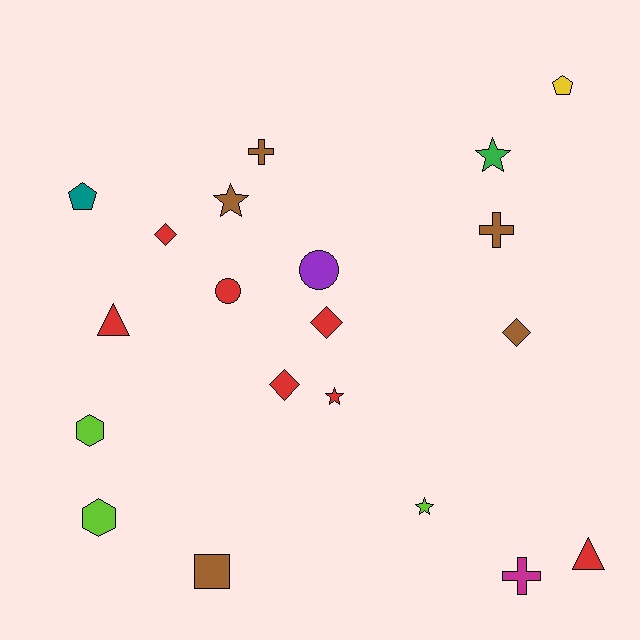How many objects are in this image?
There are 20 objects.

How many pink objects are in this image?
There are no pink objects.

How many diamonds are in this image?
There are 4 diamonds.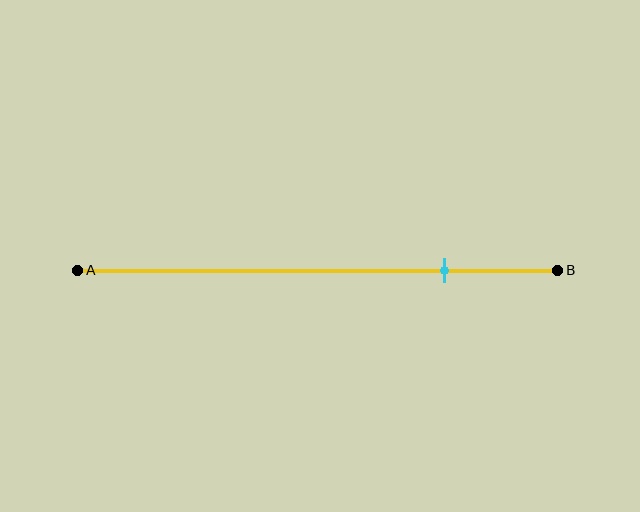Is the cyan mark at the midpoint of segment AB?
No, the mark is at about 75% from A, not at the 50% midpoint.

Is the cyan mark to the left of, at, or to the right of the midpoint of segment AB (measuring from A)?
The cyan mark is to the right of the midpoint of segment AB.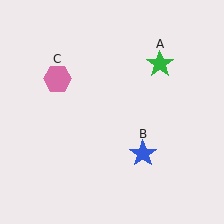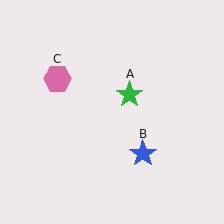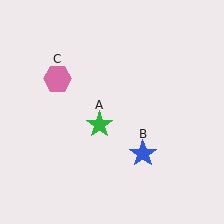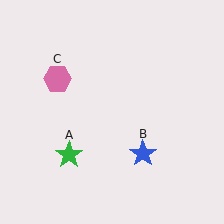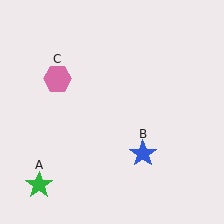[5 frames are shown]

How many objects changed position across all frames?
1 object changed position: green star (object A).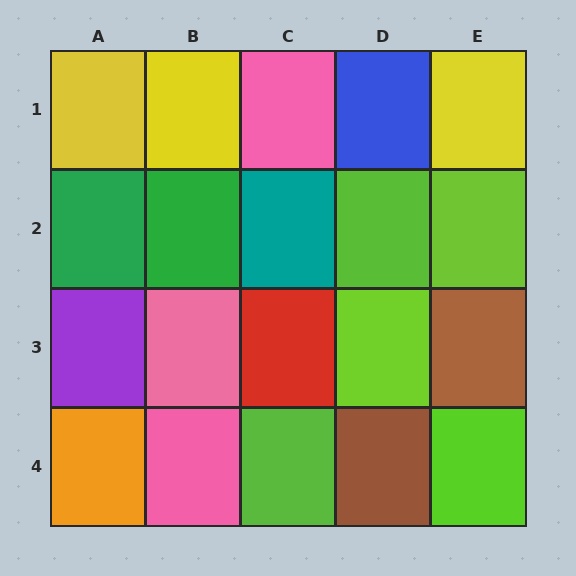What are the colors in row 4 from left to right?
Orange, pink, lime, brown, lime.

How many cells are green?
2 cells are green.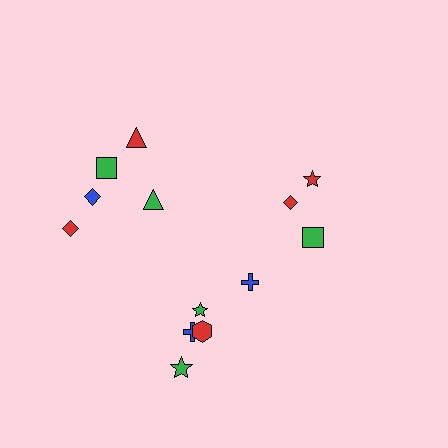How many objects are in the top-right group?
There are 3 objects.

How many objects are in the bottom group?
There are 5 objects.